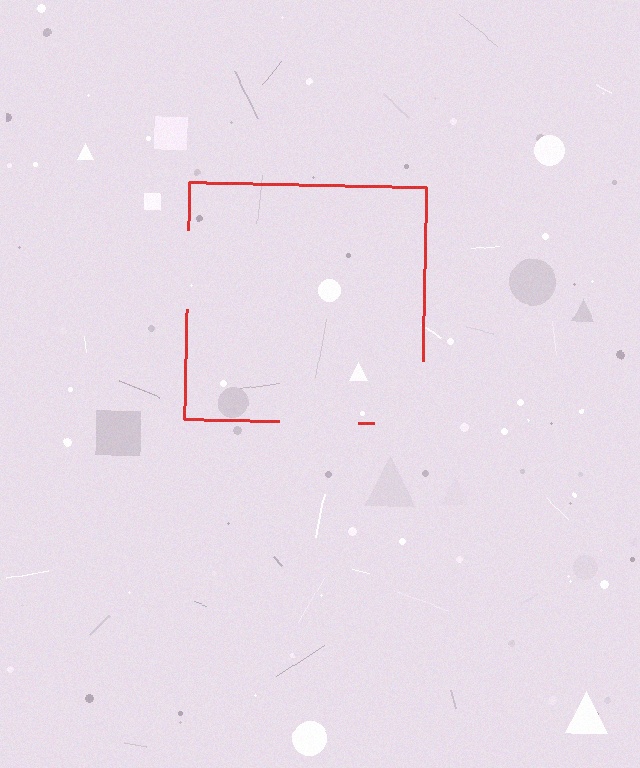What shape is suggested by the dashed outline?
The dashed outline suggests a square.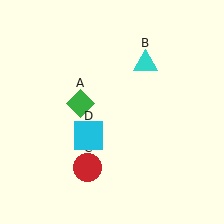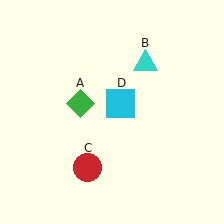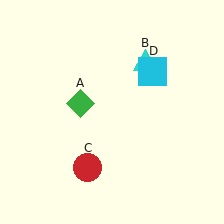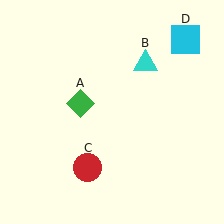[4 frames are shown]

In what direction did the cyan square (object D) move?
The cyan square (object D) moved up and to the right.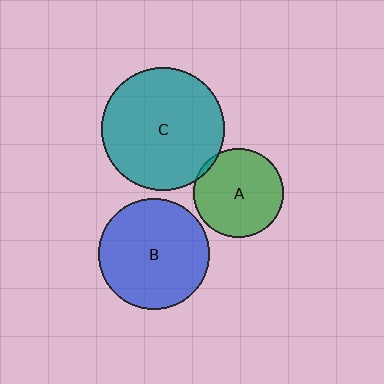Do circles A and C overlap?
Yes.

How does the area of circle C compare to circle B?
Approximately 1.2 times.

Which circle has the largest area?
Circle C (teal).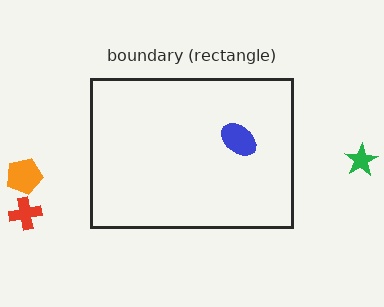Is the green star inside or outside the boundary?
Outside.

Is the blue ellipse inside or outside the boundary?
Inside.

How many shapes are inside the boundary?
1 inside, 3 outside.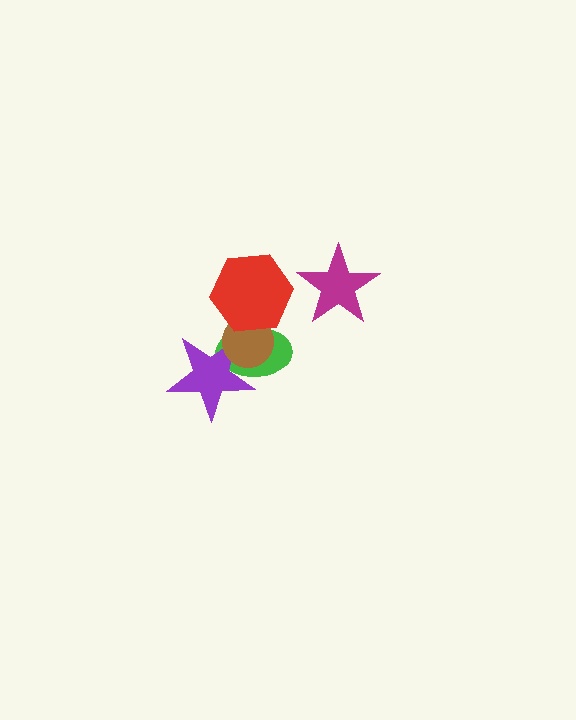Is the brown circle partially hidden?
Yes, it is partially covered by another shape.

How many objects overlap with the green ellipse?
3 objects overlap with the green ellipse.